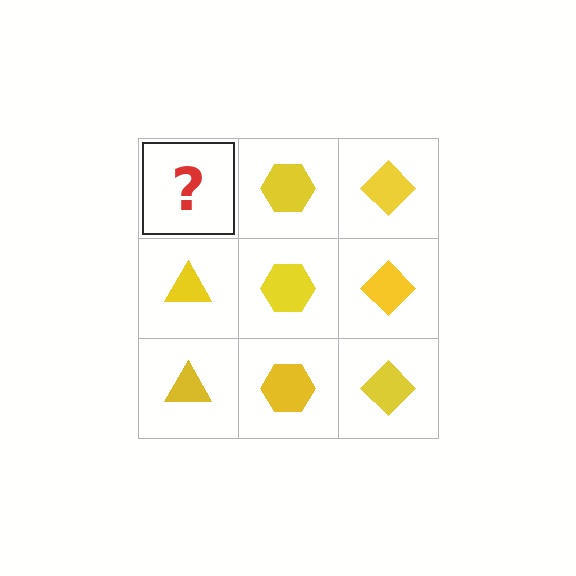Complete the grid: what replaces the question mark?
The question mark should be replaced with a yellow triangle.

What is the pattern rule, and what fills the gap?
The rule is that each column has a consistent shape. The gap should be filled with a yellow triangle.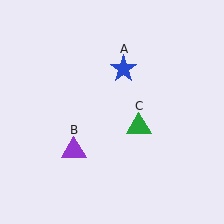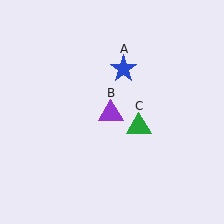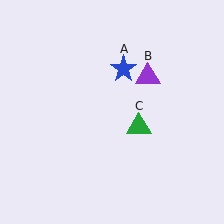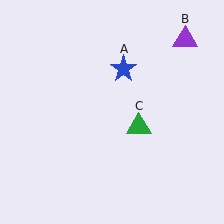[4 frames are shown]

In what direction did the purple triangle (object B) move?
The purple triangle (object B) moved up and to the right.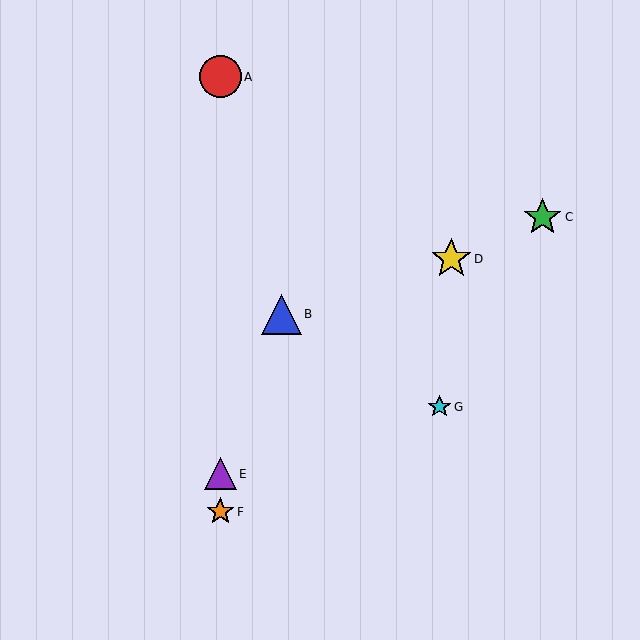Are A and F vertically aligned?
Yes, both are at x≈220.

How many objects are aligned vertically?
3 objects (A, E, F) are aligned vertically.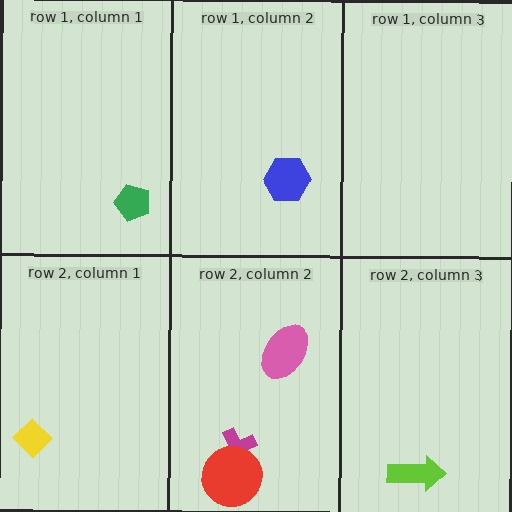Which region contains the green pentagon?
The row 1, column 1 region.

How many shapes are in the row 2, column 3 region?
1.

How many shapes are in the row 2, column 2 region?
3.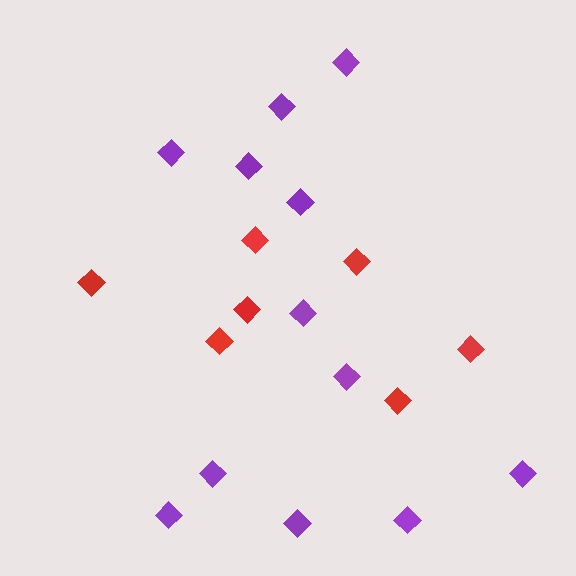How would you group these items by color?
There are 2 groups: one group of purple diamonds (12) and one group of red diamonds (7).